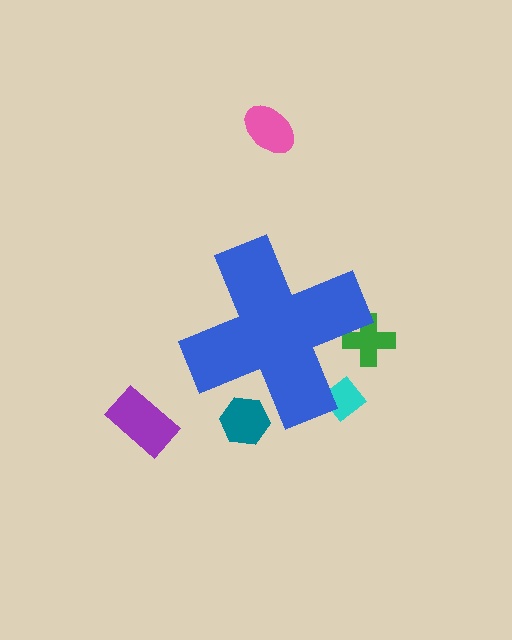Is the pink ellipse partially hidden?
No, the pink ellipse is fully visible.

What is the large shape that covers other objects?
A blue cross.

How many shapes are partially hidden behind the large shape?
3 shapes are partially hidden.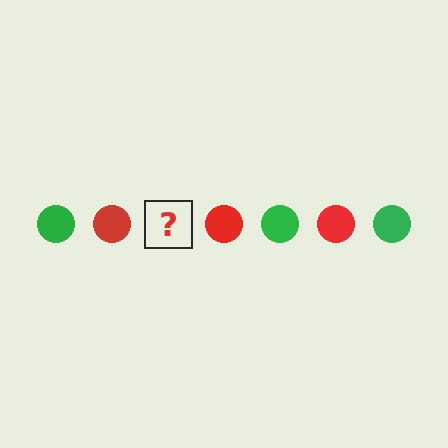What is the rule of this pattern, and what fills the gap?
The rule is that the pattern cycles through green, red circles. The gap should be filled with a green circle.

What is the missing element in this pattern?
The missing element is a green circle.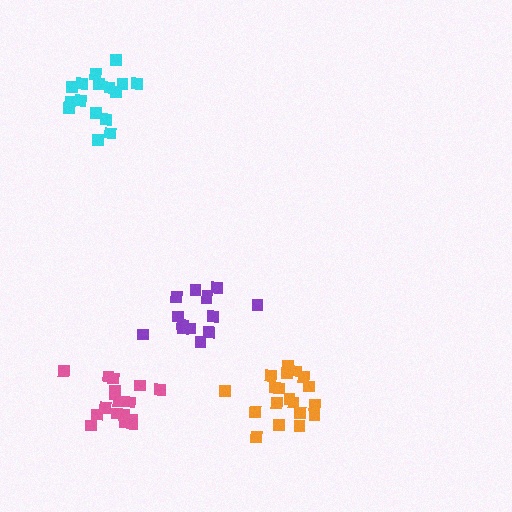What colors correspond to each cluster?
The clusters are colored: pink, cyan, orange, purple.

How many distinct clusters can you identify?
There are 4 distinct clusters.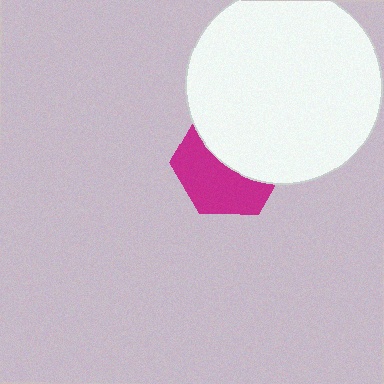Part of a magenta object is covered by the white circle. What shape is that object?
It is a hexagon.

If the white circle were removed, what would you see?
You would see the complete magenta hexagon.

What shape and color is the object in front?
The object in front is a white circle.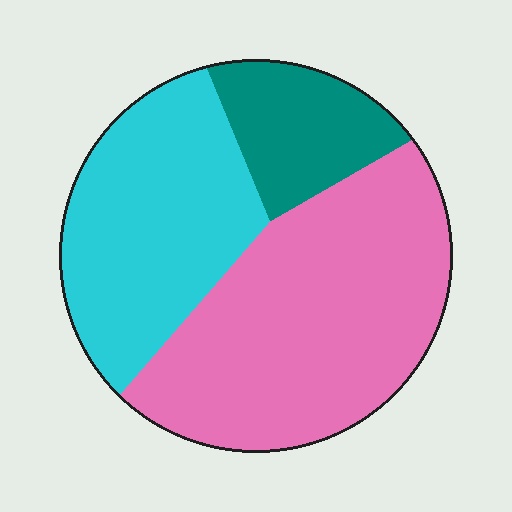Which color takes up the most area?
Pink, at roughly 50%.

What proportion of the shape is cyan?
Cyan takes up between a quarter and a half of the shape.